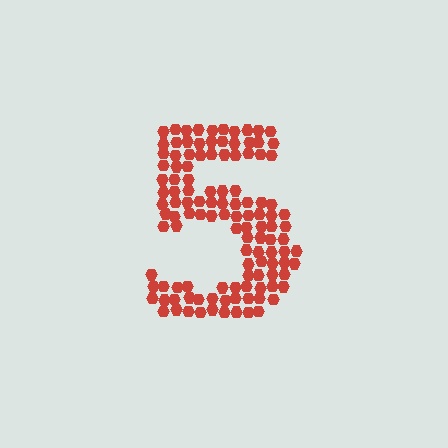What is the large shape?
The large shape is the digit 5.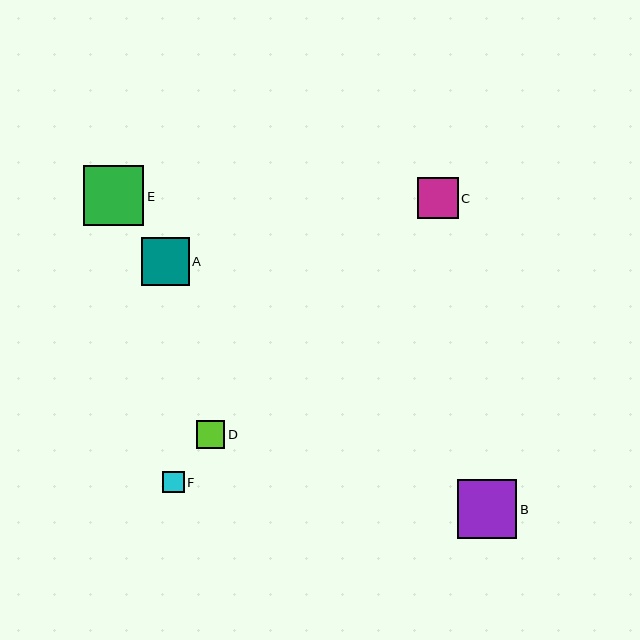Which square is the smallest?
Square F is the smallest with a size of approximately 21 pixels.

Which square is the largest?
Square E is the largest with a size of approximately 60 pixels.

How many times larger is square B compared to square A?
Square B is approximately 1.2 times the size of square A.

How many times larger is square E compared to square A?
Square E is approximately 1.3 times the size of square A.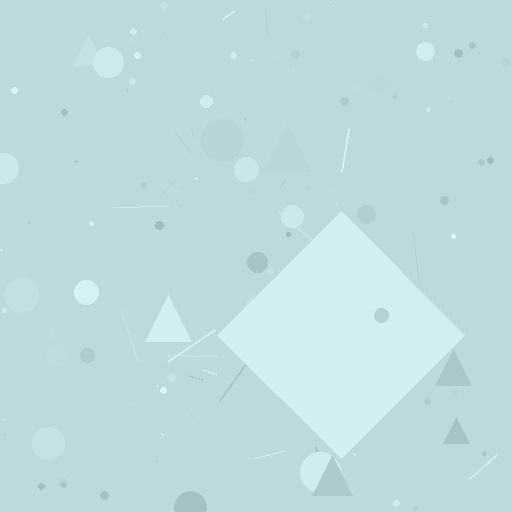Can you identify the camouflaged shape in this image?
The camouflaged shape is a diamond.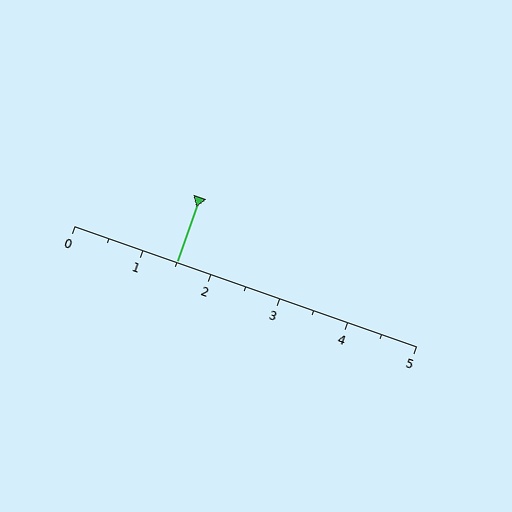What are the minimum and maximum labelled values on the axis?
The axis runs from 0 to 5.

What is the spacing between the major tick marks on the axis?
The major ticks are spaced 1 apart.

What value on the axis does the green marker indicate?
The marker indicates approximately 1.5.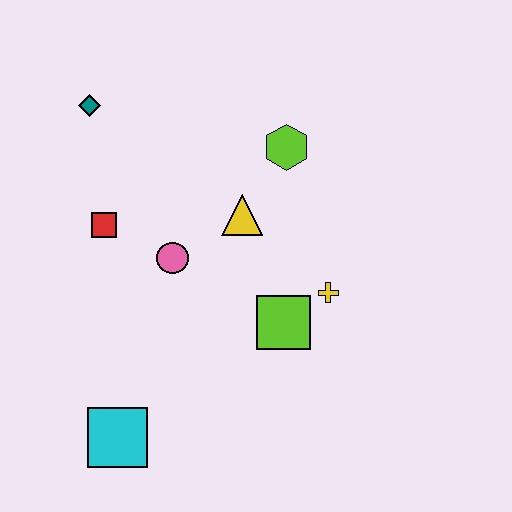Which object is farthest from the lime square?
The teal diamond is farthest from the lime square.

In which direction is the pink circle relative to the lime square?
The pink circle is to the left of the lime square.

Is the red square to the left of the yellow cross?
Yes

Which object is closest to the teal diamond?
The red square is closest to the teal diamond.